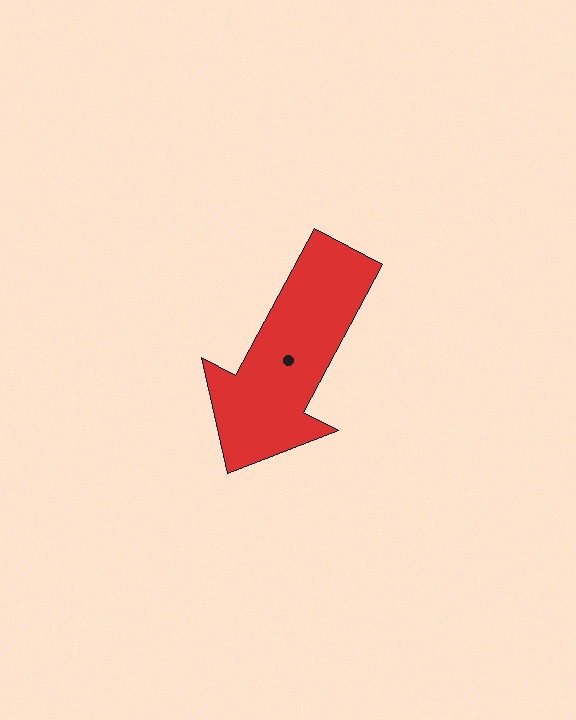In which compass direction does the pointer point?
Southwest.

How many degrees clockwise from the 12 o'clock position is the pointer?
Approximately 208 degrees.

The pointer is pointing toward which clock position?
Roughly 7 o'clock.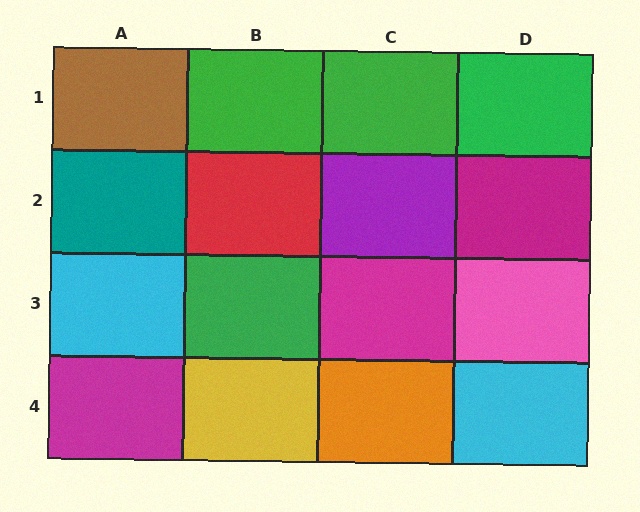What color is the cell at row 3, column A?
Cyan.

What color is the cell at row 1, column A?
Brown.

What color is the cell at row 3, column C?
Magenta.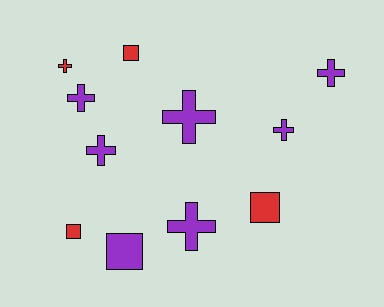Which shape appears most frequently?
Cross, with 7 objects.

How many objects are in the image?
There are 11 objects.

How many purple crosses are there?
There are 6 purple crosses.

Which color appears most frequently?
Purple, with 7 objects.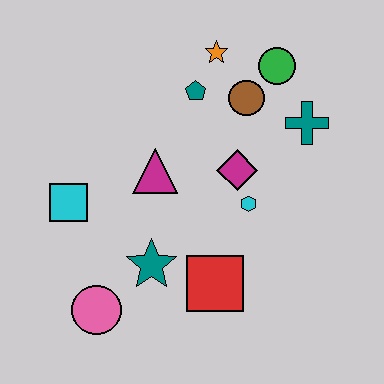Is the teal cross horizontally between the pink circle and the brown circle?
No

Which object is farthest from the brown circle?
The pink circle is farthest from the brown circle.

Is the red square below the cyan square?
Yes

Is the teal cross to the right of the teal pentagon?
Yes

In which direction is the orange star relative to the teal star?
The orange star is above the teal star.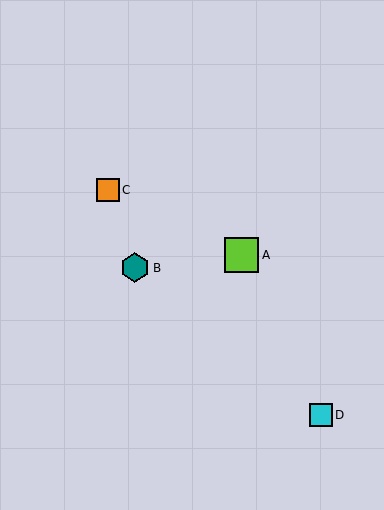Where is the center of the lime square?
The center of the lime square is at (242, 255).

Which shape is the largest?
The lime square (labeled A) is the largest.